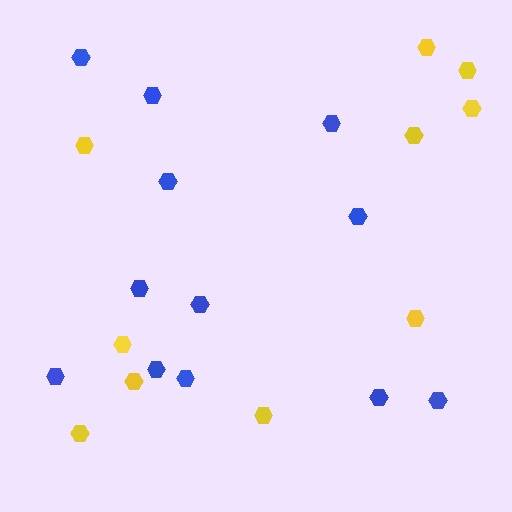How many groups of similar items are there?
There are 2 groups: one group of yellow hexagons (10) and one group of blue hexagons (12).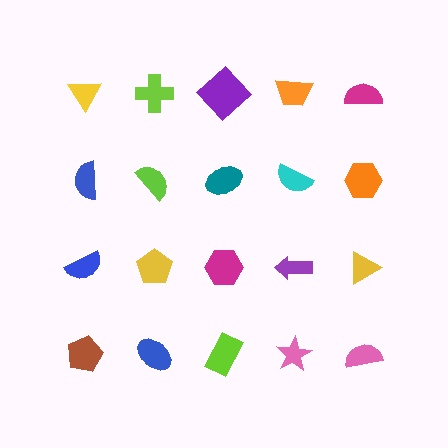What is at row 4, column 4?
A pink star.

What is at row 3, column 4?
A purple arrow.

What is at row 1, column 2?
A lime cross.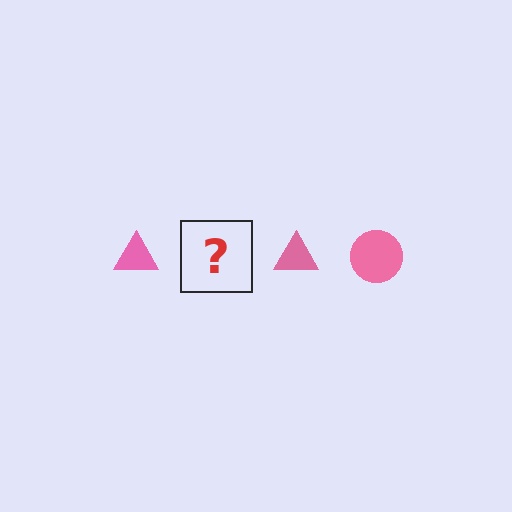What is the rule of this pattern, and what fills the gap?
The rule is that the pattern cycles through triangle, circle shapes in pink. The gap should be filled with a pink circle.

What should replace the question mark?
The question mark should be replaced with a pink circle.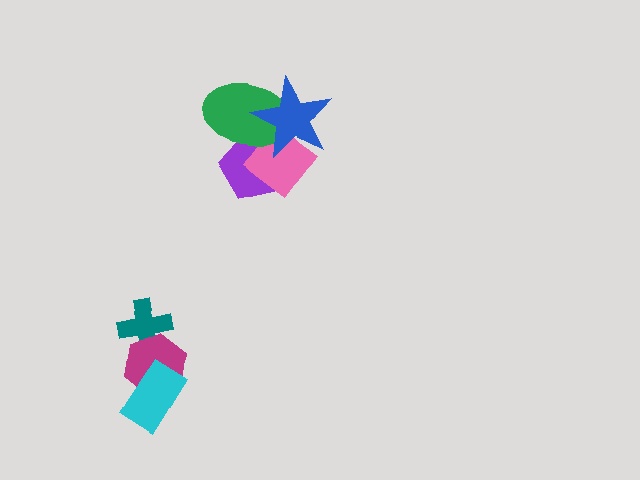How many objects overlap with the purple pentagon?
3 objects overlap with the purple pentagon.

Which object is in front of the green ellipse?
The blue star is in front of the green ellipse.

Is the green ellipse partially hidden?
Yes, it is partially covered by another shape.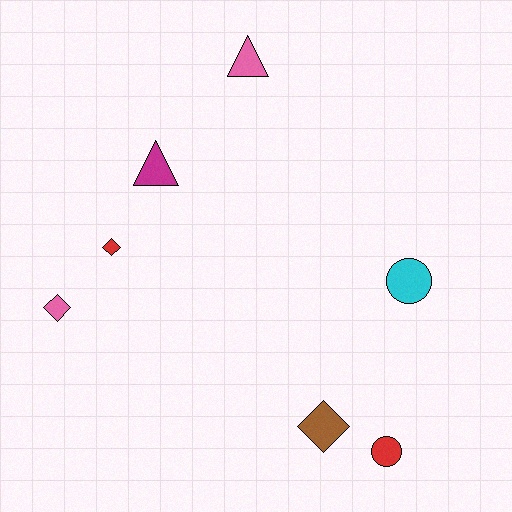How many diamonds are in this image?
There are 3 diamonds.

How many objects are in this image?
There are 7 objects.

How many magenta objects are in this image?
There is 1 magenta object.